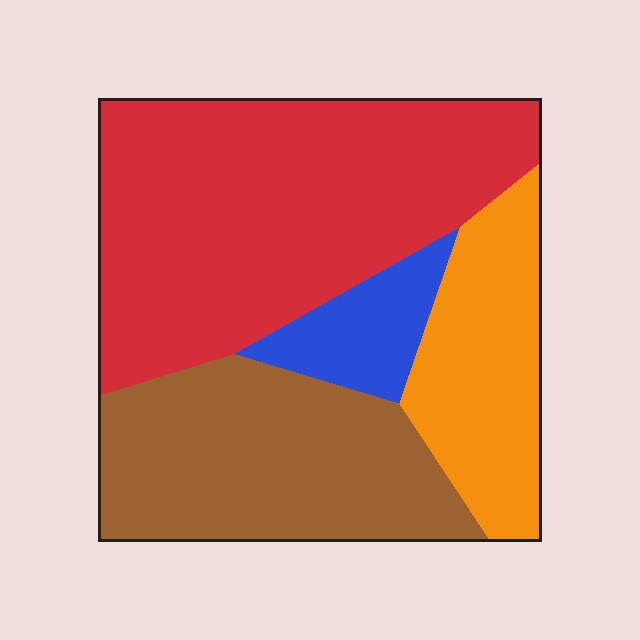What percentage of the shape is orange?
Orange covers about 20% of the shape.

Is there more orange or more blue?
Orange.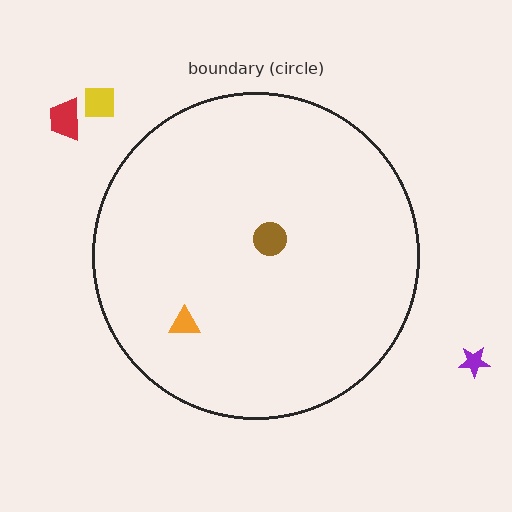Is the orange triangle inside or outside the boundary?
Inside.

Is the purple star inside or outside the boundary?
Outside.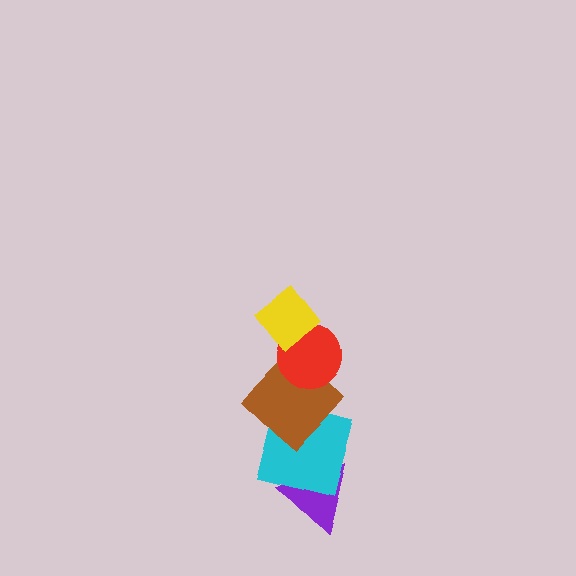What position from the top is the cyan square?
The cyan square is 4th from the top.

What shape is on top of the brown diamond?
The red circle is on top of the brown diamond.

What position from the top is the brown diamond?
The brown diamond is 3rd from the top.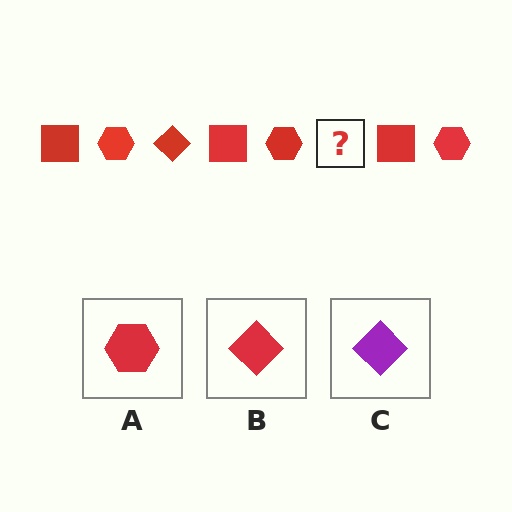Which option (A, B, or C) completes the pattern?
B.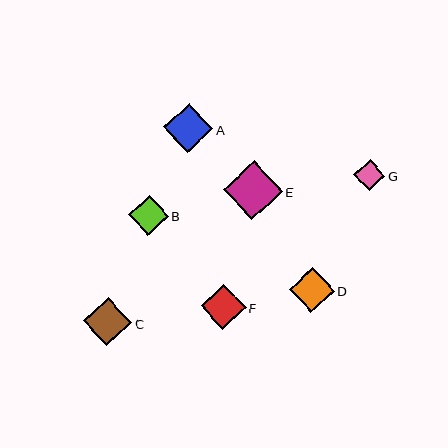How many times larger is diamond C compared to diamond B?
Diamond C is approximately 1.2 times the size of diamond B.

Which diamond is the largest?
Diamond E is the largest with a size of approximately 59 pixels.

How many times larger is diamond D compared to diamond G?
Diamond D is approximately 1.5 times the size of diamond G.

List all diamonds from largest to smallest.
From largest to smallest: E, A, C, D, F, B, G.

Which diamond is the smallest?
Diamond G is the smallest with a size of approximately 31 pixels.